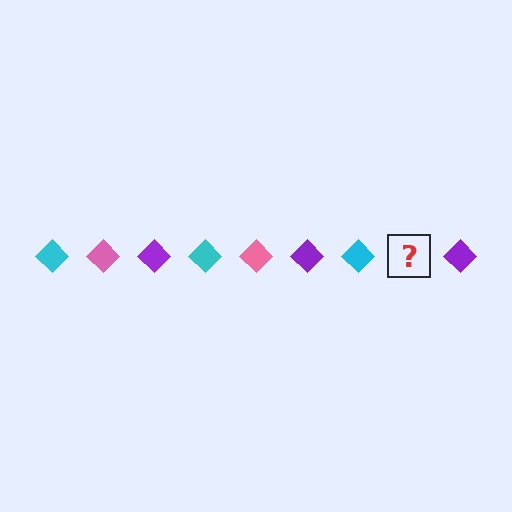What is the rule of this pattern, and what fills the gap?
The rule is that the pattern cycles through cyan, pink, purple diamonds. The gap should be filled with a pink diamond.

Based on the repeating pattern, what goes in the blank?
The blank should be a pink diamond.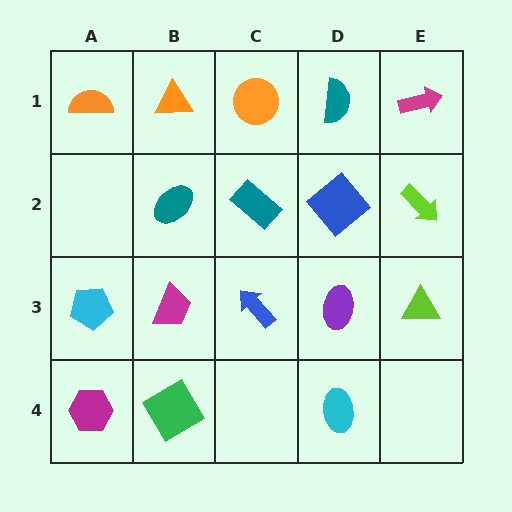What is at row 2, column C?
A teal rectangle.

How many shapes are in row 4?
3 shapes.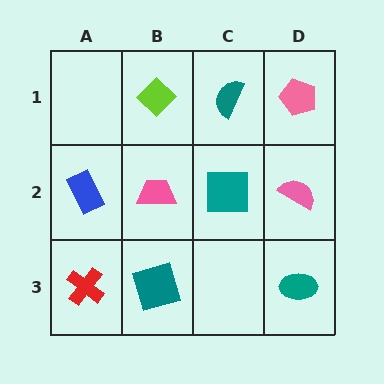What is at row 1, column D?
A pink pentagon.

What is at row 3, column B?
A teal square.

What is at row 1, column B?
A lime diamond.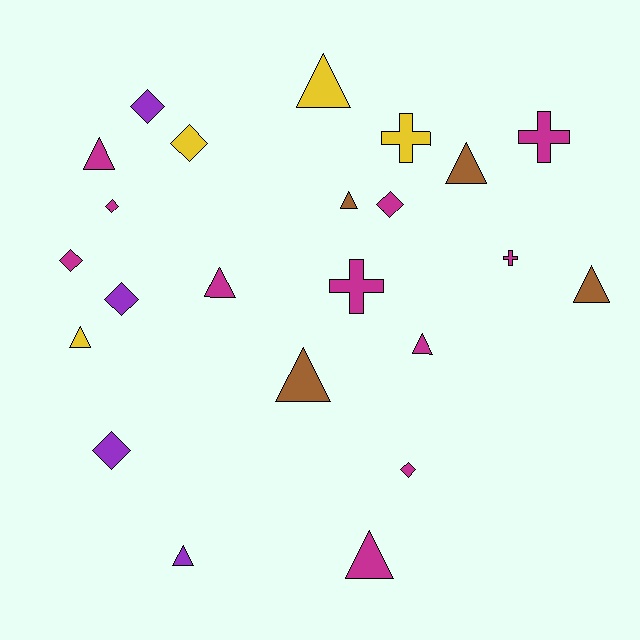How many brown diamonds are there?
There are no brown diamonds.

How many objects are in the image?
There are 23 objects.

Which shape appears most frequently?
Triangle, with 11 objects.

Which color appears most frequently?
Magenta, with 11 objects.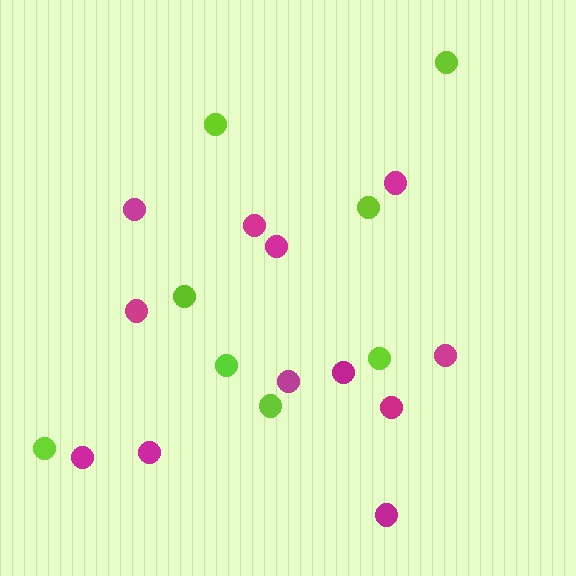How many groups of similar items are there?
There are 2 groups: one group of magenta circles (12) and one group of lime circles (8).